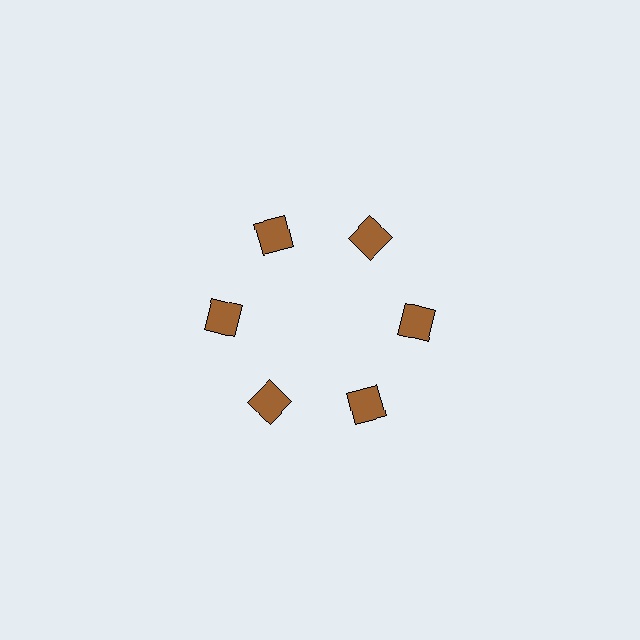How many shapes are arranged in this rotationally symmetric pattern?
There are 6 shapes, arranged in 6 groups of 1.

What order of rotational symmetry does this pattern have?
This pattern has 6-fold rotational symmetry.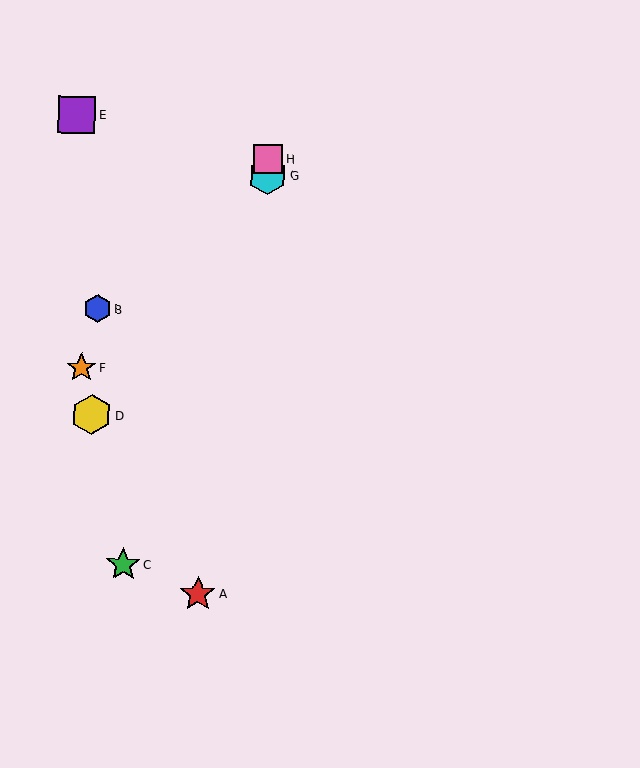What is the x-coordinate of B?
Object B is at x≈97.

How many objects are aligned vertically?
2 objects (G, H) are aligned vertically.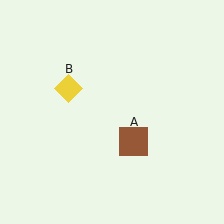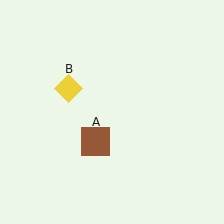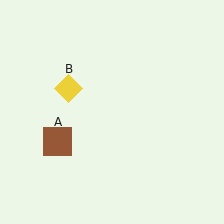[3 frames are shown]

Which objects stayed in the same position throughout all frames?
Yellow diamond (object B) remained stationary.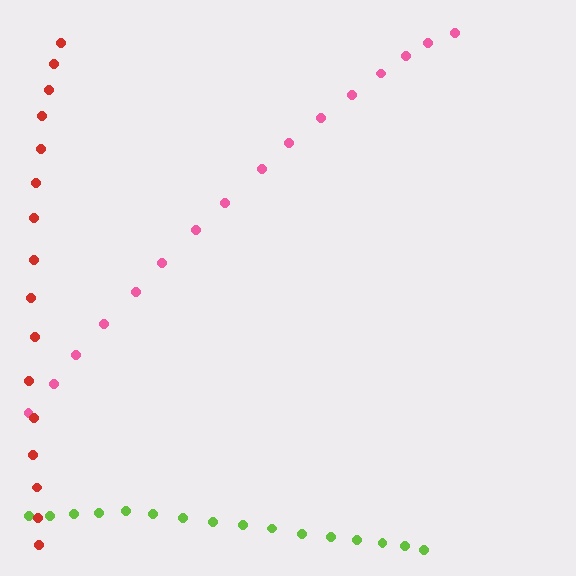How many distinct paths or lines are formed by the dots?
There are 3 distinct paths.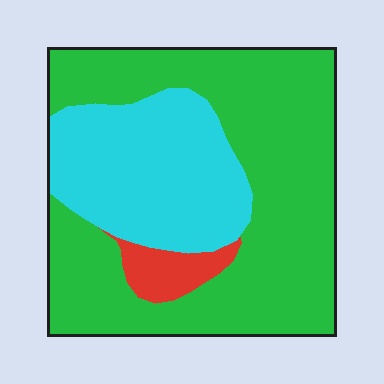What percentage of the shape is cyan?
Cyan covers roughly 30% of the shape.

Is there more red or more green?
Green.